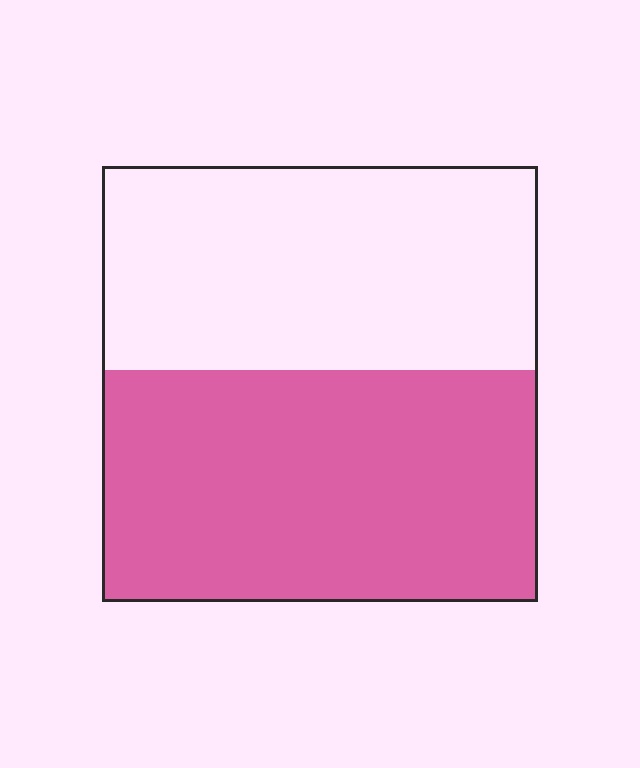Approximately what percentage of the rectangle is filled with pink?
Approximately 55%.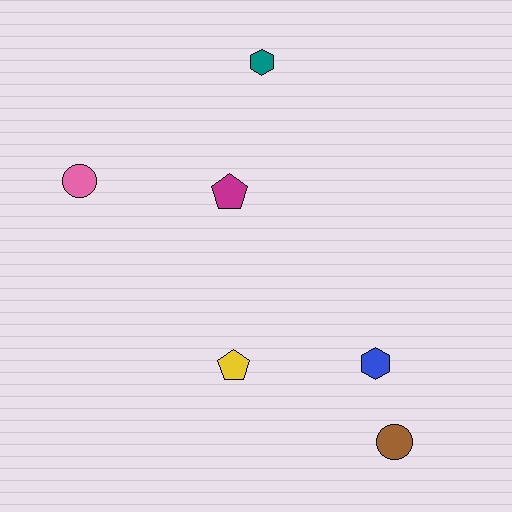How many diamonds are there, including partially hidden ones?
There are no diamonds.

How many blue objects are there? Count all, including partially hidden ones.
There is 1 blue object.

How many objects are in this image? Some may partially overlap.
There are 6 objects.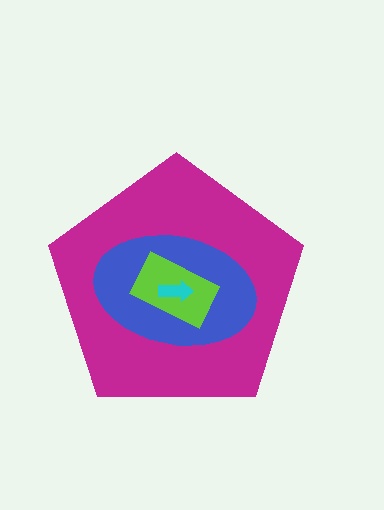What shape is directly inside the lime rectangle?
The cyan arrow.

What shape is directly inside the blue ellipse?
The lime rectangle.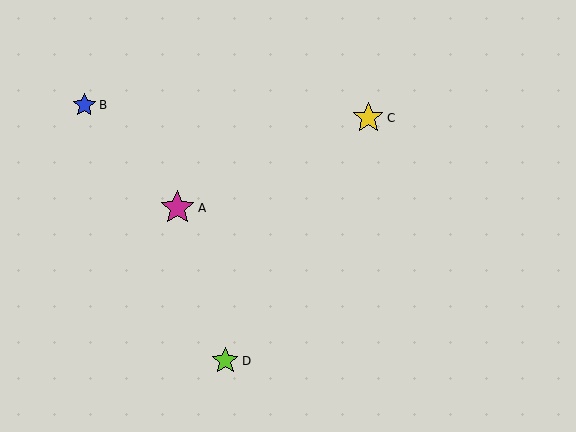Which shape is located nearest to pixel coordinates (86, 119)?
The blue star (labeled B) at (84, 105) is nearest to that location.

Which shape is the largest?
The magenta star (labeled A) is the largest.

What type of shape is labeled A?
Shape A is a magenta star.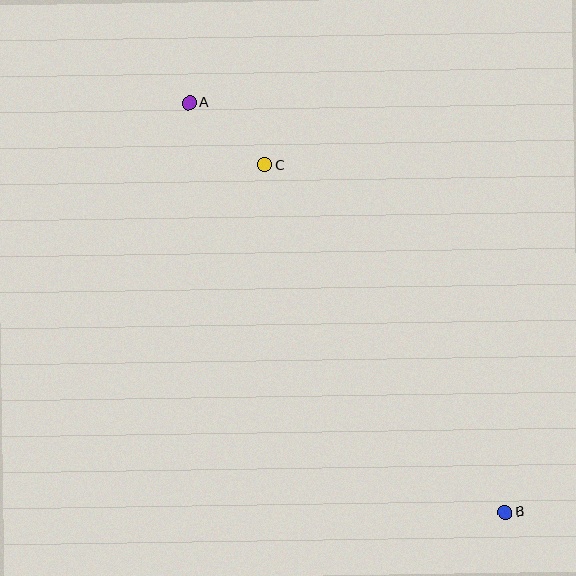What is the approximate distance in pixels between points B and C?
The distance between B and C is approximately 422 pixels.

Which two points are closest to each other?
Points A and C are closest to each other.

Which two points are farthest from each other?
Points A and B are farthest from each other.